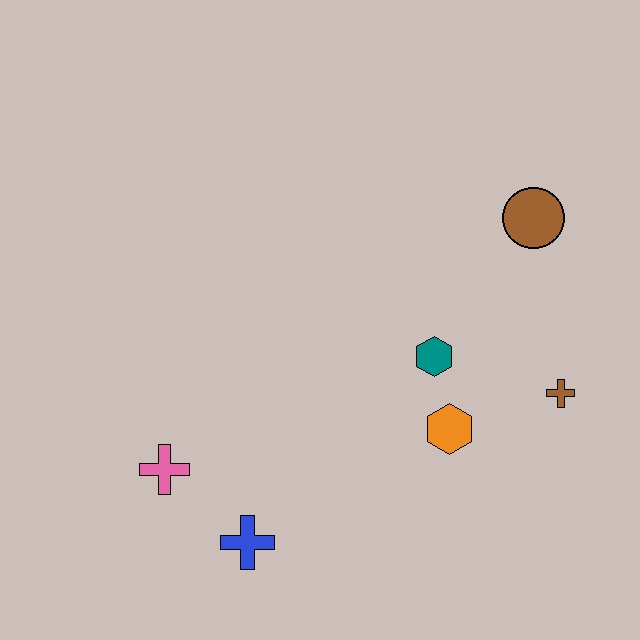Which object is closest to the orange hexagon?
The teal hexagon is closest to the orange hexagon.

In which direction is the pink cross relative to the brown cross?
The pink cross is to the left of the brown cross.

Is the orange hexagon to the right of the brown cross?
No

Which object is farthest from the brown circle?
The pink cross is farthest from the brown circle.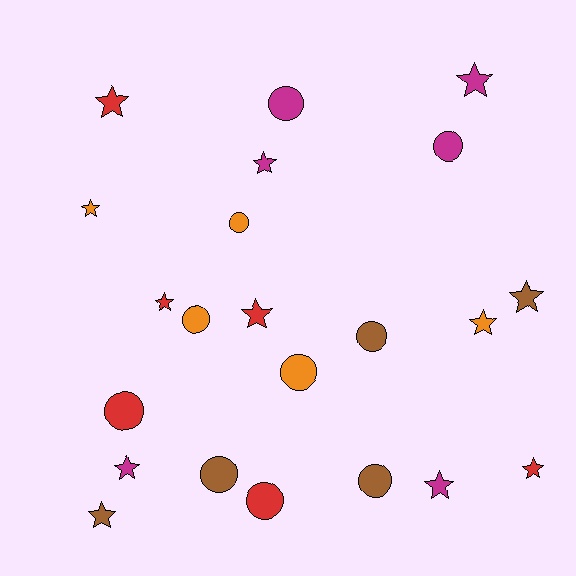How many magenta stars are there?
There are 4 magenta stars.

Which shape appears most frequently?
Star, with 12 objects.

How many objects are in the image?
There are 22 objects.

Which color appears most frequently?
Magenta, with 6 objects.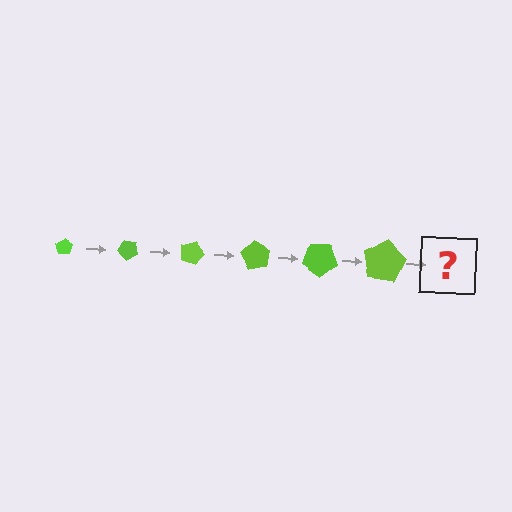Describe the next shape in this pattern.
It should be a pentagon, larger than the previous one and rotated 270 degrees from the start.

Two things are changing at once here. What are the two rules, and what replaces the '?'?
The two rules are that the pentagon grows larger each step and it rotates 45 degrees each step. The '?' should be a pentagon, larger than the previous one and rotated 270 degrees from the start.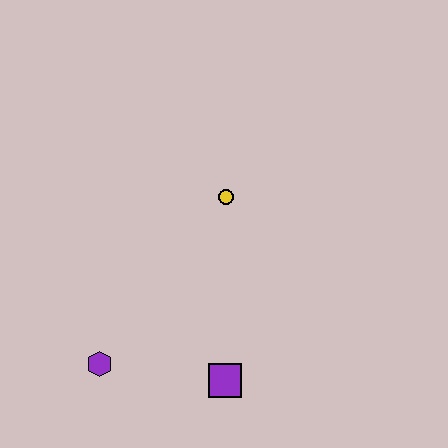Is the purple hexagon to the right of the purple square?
No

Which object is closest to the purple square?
The purple hexagon is closest to the purple square.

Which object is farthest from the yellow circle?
The purple hexagon is farthest from the yellow circle.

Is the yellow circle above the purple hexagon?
Yes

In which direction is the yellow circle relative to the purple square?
The yellow circle is above the purple square.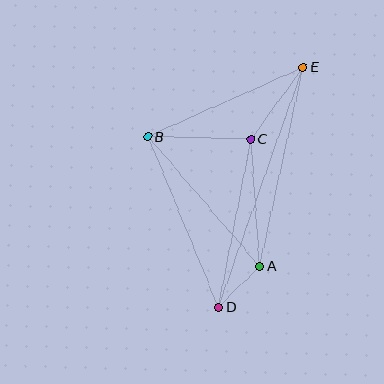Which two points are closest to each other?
Points A and D are closest to each other.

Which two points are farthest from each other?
Points D and E are farthest from each other.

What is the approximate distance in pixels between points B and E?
The distance between B and E is approximately 170 pixels.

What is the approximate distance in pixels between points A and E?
The distance between A and E is approximately 203 pixels.